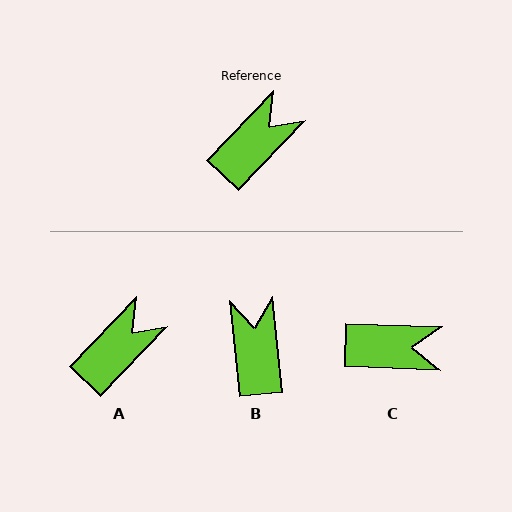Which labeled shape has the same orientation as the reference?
A.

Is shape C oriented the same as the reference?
No, it is off by about 48 degrees.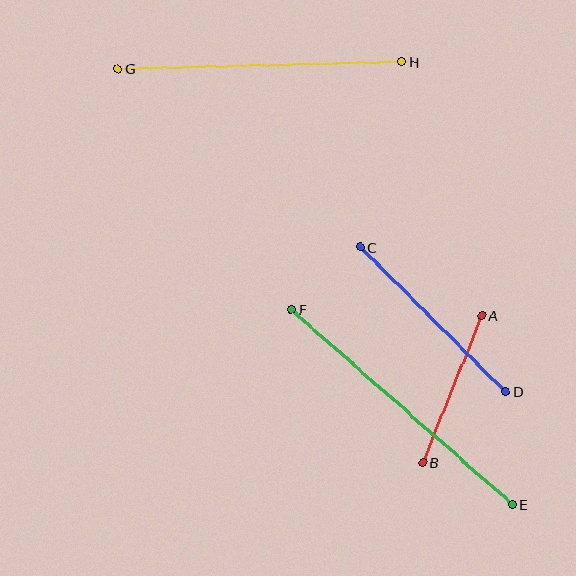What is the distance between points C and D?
The distance is approximately 206 pixels.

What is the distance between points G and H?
The distance is approximately 283 pixels.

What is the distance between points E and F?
The distance is approximately 294 pixels.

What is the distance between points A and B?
The distance is approximately 158 pixels.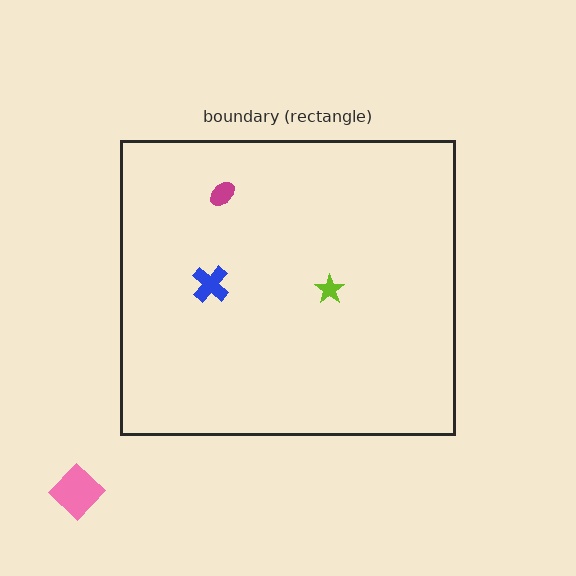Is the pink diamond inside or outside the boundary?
Outside.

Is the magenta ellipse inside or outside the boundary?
Inside.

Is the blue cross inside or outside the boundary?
Inside.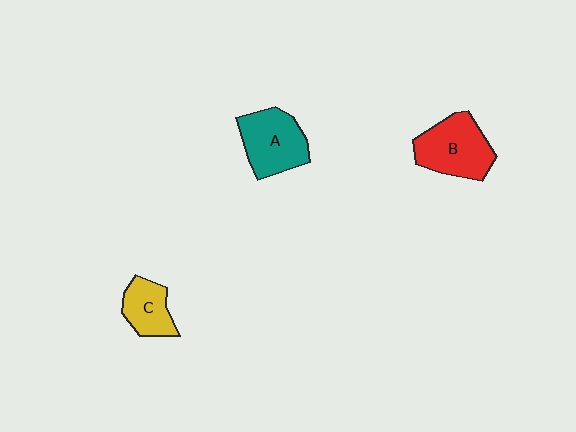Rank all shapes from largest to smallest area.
From largest to smallest: B (red), A (teal), C (yellow).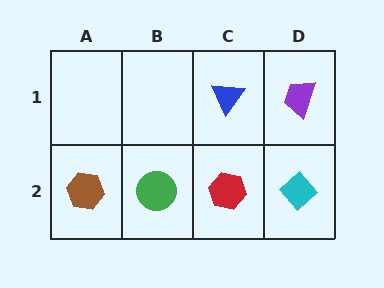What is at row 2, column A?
A brown hexagon.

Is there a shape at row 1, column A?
No, that cell is empty.